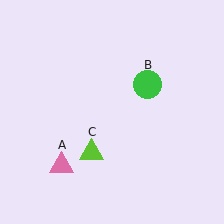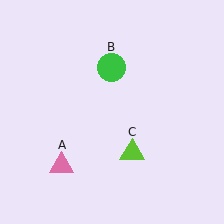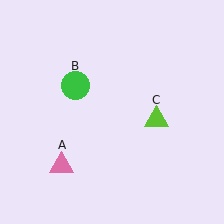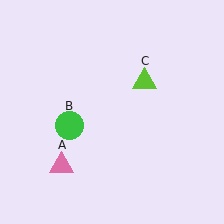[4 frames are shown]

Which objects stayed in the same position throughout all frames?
Pink triangle (object A) remained stationary.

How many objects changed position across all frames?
2 objects changed position: green circle (object B), lime triangle (object C).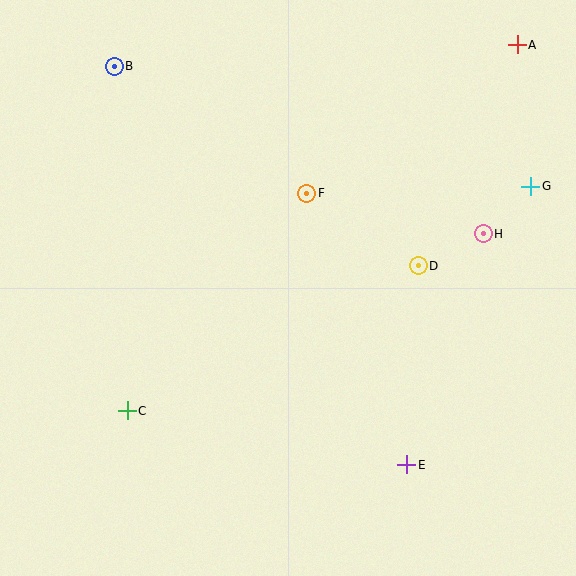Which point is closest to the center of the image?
Point F at (307, 193) is closest to the center.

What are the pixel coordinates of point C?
Point C is at (127, 411).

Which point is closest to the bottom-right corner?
Point E is closest to the bottom-right corner.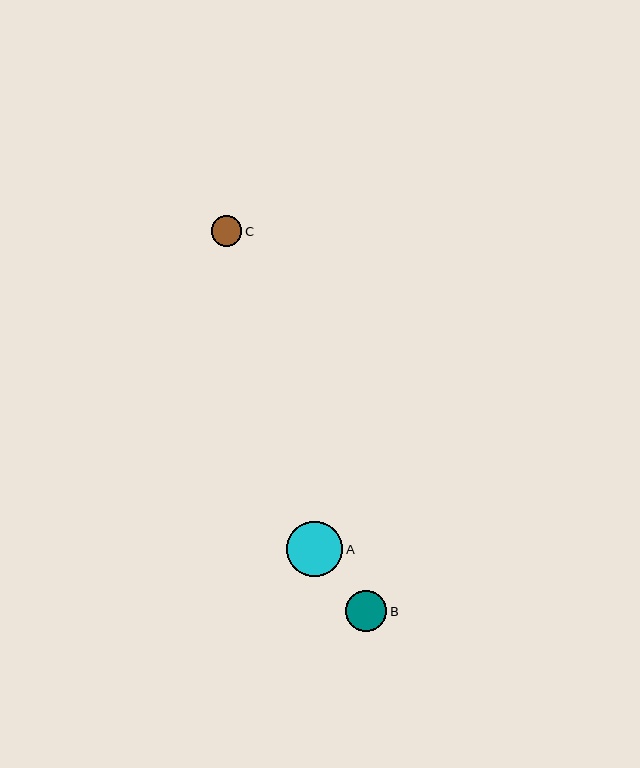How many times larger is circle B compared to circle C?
Circle B is approximately 1.3 times the size of circle C.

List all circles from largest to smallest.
From largest to smallest: A, B, C.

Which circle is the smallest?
Circle C is the smallest with a size of approximately 31 pixels.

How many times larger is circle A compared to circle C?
Circle A is approximately 1.8 times the size of circle C.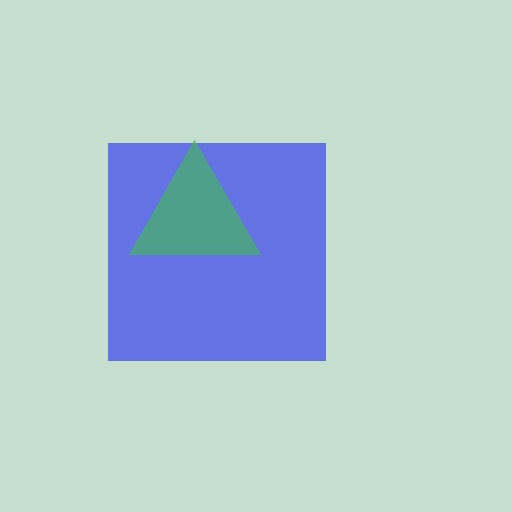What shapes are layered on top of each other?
The layered shapes are: a blue square, a green triangle.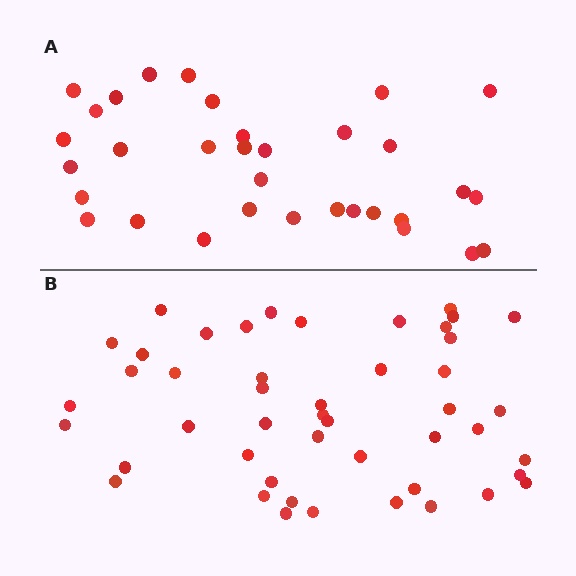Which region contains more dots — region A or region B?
Region B (the bottom region) has more dots.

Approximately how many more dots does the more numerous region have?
Region B has approximately 15 more dots than region A.